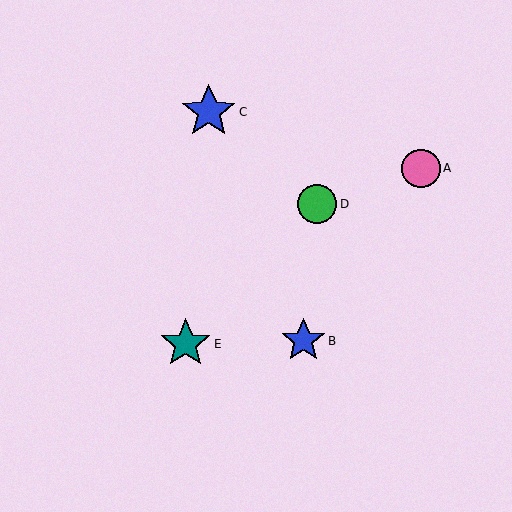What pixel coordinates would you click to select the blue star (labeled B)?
Click at (303, 341) to select the blue star B.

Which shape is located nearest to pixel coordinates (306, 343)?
The blue star (labeled B) at (303, 341) is nearest to that location.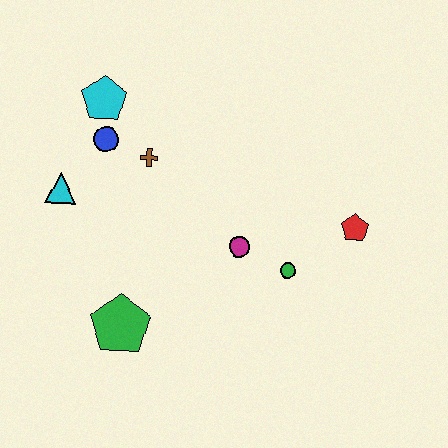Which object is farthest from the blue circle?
The red pentagon is farthest from the blue circle.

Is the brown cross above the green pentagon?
Yes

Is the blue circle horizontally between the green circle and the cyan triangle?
Yes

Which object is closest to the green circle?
The magenta circle is closest to the green circle.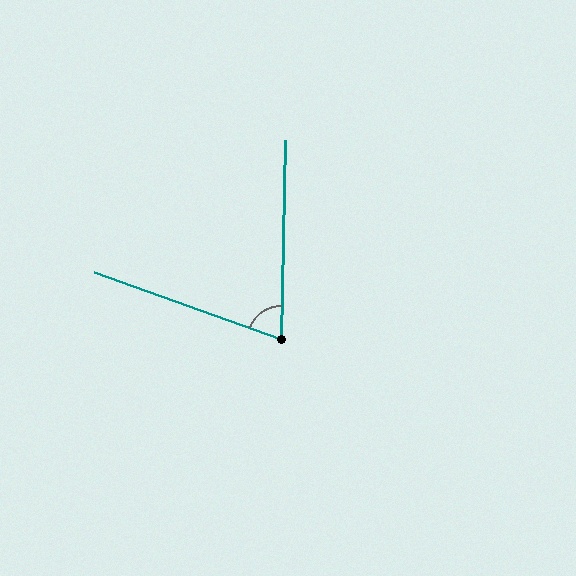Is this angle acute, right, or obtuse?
It is acute.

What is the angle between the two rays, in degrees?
Approximately 72 degrees.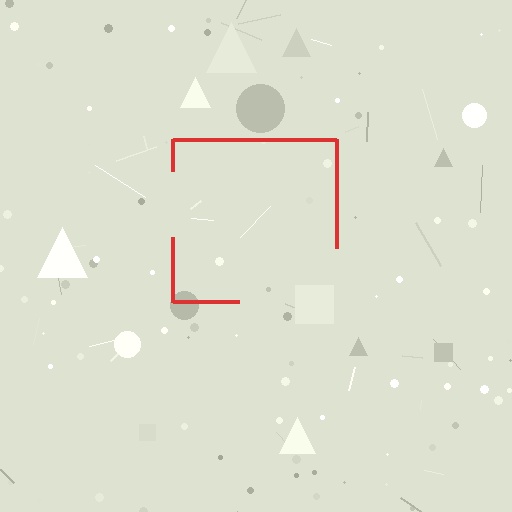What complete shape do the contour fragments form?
The contour fragments form a square.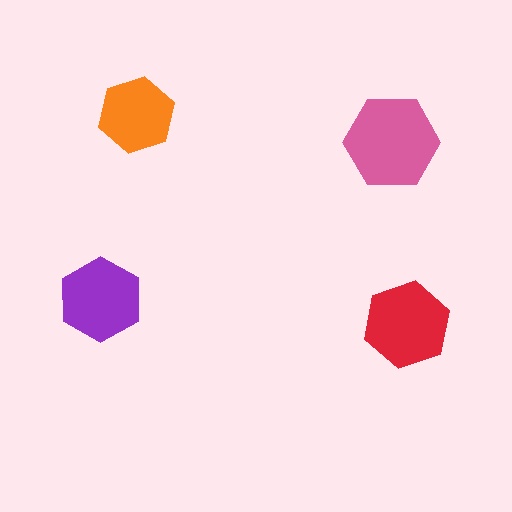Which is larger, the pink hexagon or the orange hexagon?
The pink one.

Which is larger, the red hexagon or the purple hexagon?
The red one.